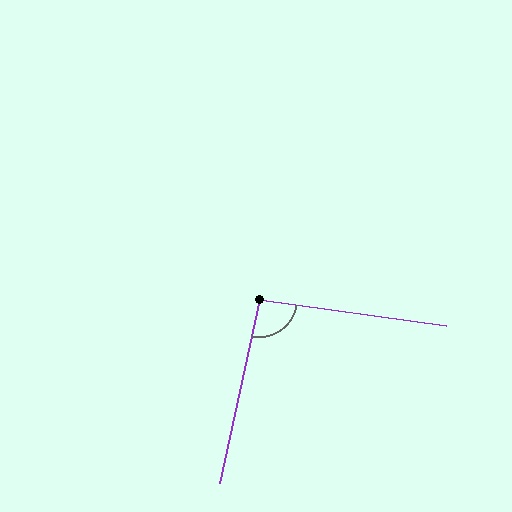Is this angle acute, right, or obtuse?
It is approximately a right angle.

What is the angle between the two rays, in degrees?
Approximately 94 degrees.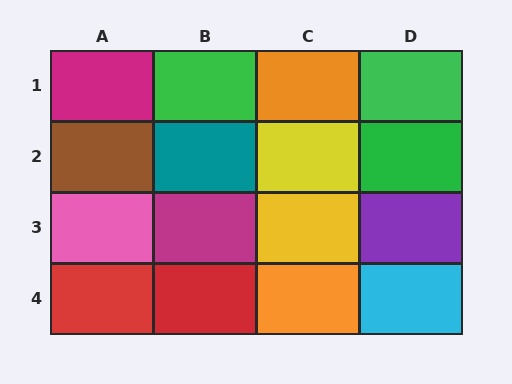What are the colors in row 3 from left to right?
Pink, magenta, yellow, purple.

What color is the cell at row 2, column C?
Yellow.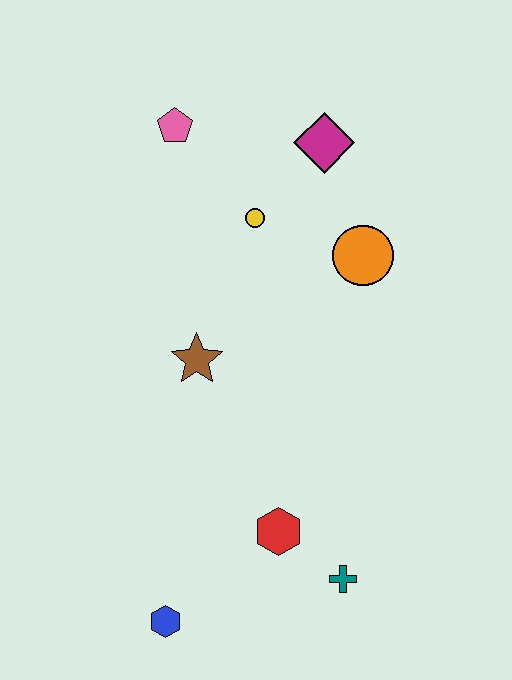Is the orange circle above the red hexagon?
Yes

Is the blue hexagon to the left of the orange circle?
Yes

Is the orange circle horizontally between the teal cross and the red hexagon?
No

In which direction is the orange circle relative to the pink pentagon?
The orange circle is to the right of the pink pentagon.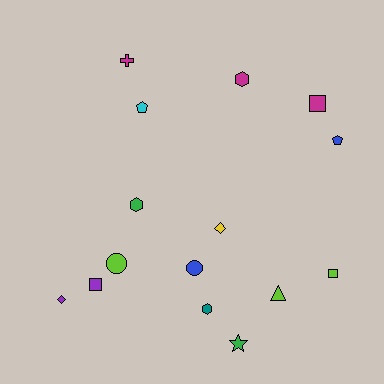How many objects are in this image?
There are 15 objects.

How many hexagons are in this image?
There are 3 hexagons.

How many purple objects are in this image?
There are 2 purple objects.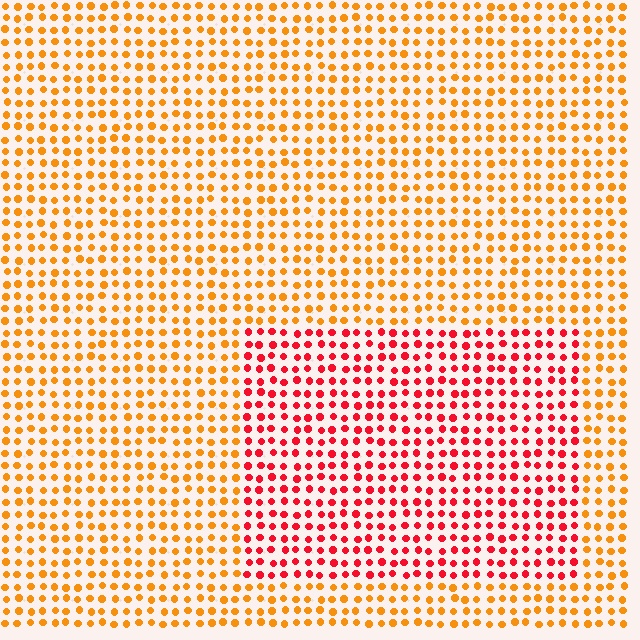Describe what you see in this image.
The image is filled with small orange elements in a uniform arrangement. A rectangle-shaped region is visible where the elements are tinted to a slightly different hue, forming a subtle color boundary.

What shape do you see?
I see a rectangle.